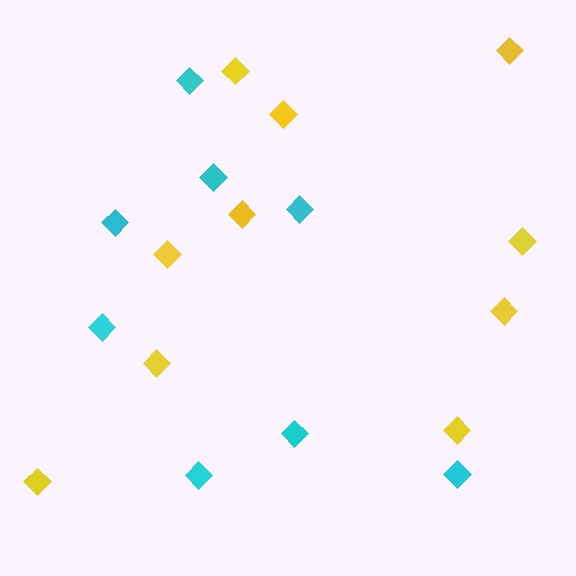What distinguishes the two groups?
There are 2 groups: one group of cyan diamonds (8) and one group of yellow diamonds (10).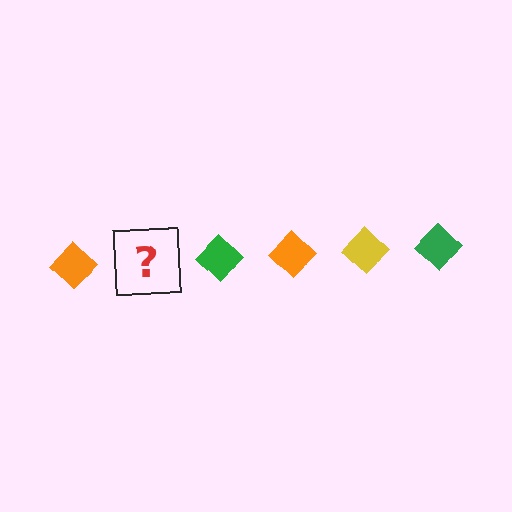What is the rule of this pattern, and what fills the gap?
The rule is that the pattern cycles through orange, yellow, green diamonds. The gap should be filled with a yellow diamond.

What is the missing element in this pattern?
The missing element is a yellow diamond.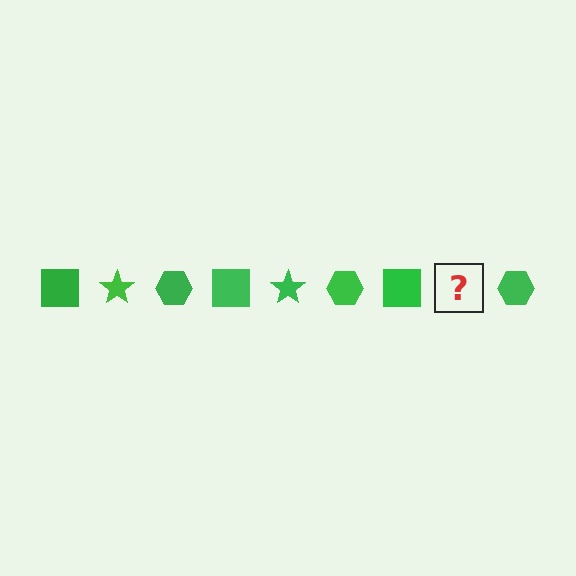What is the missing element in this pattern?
The missing element is a green star.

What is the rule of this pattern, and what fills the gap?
The rule is that the pattern cycles through square, star, hexagon shapes in green. The gap should be filled with a green star.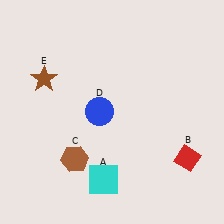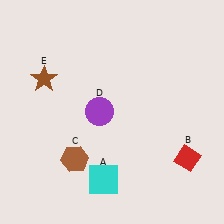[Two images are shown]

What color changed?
The circle (D) changed from blue in Image 1 to purple in Image 2.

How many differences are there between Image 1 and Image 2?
There is 1 difference between the two images.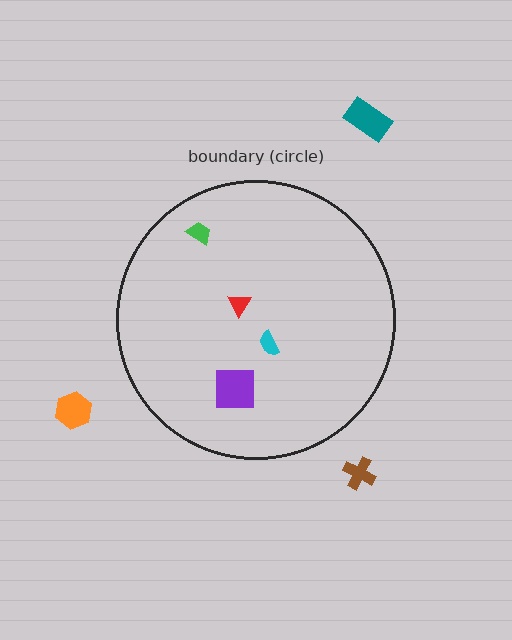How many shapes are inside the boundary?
4 inside, 3 outside.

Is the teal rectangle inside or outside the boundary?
Outside.